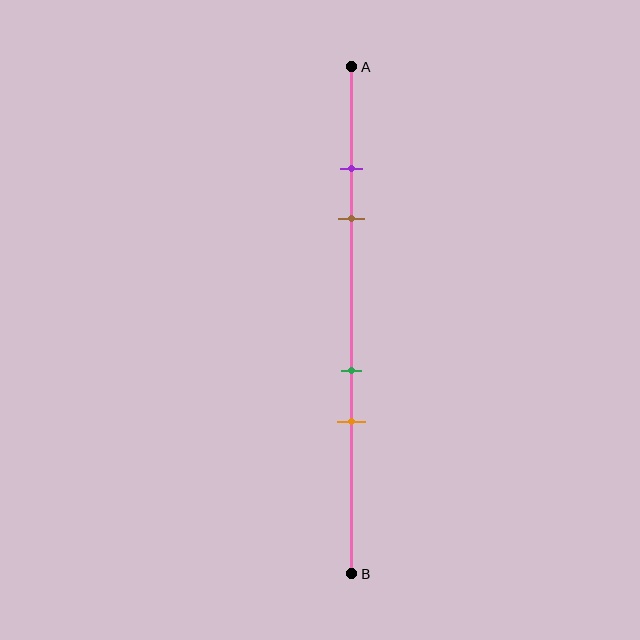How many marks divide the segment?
There are 4 marks dividing the segment.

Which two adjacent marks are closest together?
The purple and brown marks are the closest adjacent pair.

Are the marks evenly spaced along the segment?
No, the marks are not evenly spaced.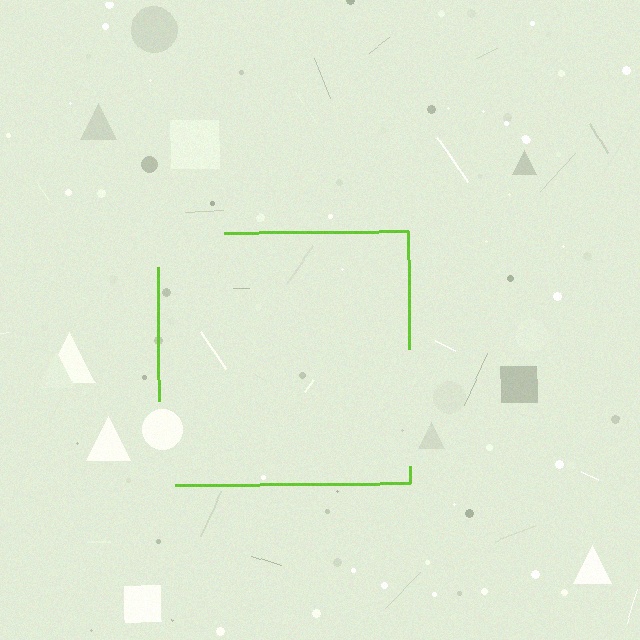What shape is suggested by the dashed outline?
The dashed outline suggests a square.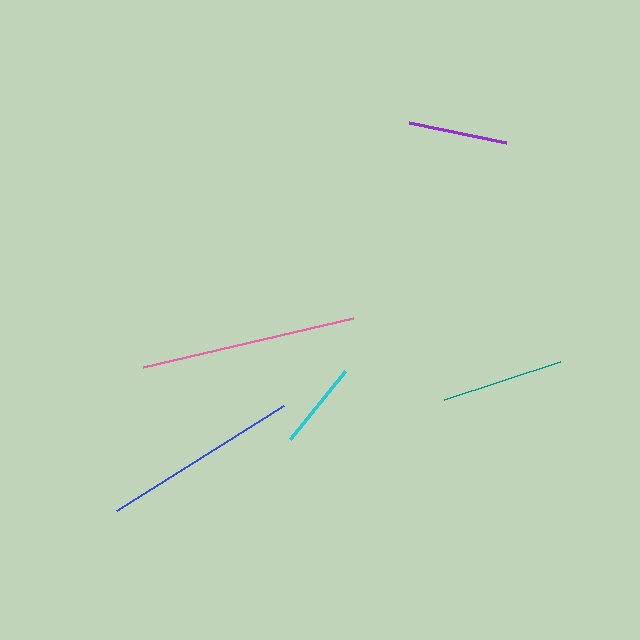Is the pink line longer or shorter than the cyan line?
The pink line is longer than the cyan line.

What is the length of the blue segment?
The blue segment is approximately 197 pixels long.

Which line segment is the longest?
The pink line is the longest at approximately 215 pixels.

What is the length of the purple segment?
The purple segment is approximately 99 pixels long.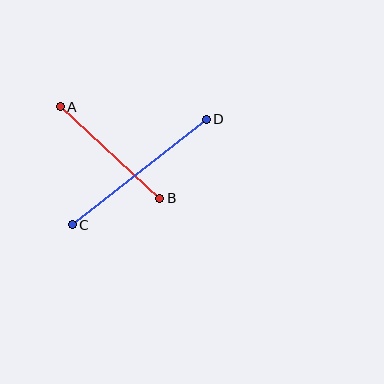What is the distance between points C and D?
The distance is approximately 170 pixels.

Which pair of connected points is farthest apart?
Points C and D are farthest apart.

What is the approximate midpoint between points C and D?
The midpoint is at approximately (139, 172) pixels.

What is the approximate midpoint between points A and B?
The midpoint is at approximately (110, 153) pixels.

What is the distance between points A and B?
The distance is approximately 135 pixels.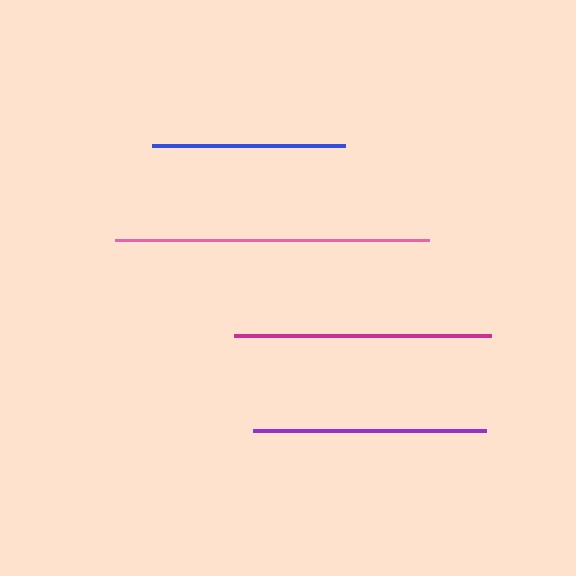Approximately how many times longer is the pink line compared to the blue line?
The pink line is approximately 1.6 times the length of the blue line.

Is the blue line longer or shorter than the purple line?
The purple line is longer than the blue line.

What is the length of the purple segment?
The purple segment is approximately 233 pixels long.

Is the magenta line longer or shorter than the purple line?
The magenta line is longer than the purple line.